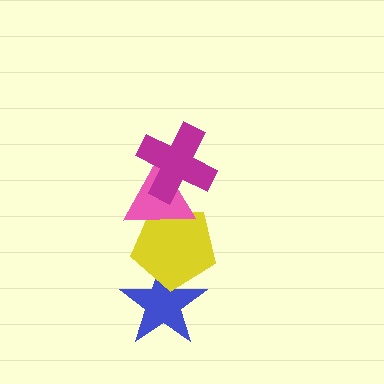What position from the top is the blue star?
The blue star is 4th from the top.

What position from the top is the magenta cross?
The magenta cross is 1st from the top.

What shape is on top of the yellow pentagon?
The pink triangle is on top of the yellow pentagon.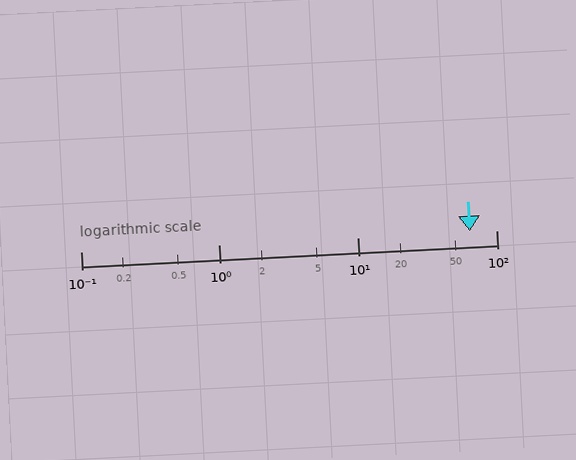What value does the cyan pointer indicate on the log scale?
The pointer indicates approximately 64.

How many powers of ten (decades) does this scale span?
The scale spans 3 decades, from 0.1 to 100.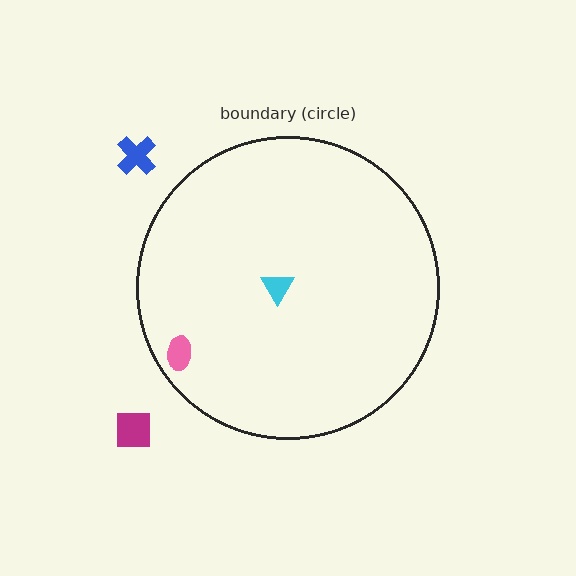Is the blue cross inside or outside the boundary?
Outside.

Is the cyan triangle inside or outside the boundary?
Inside.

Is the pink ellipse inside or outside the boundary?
Inside.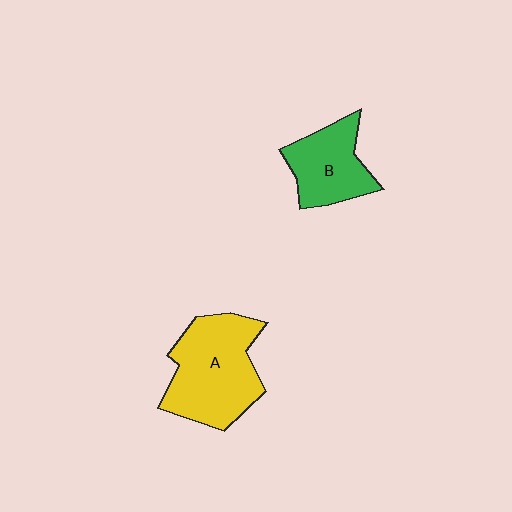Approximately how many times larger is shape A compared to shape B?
Approximately 1.5 times.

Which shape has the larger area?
Shape A (yellow).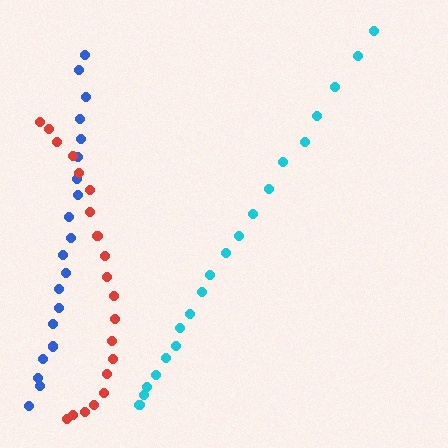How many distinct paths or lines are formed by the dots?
There are 3 distinct paths.